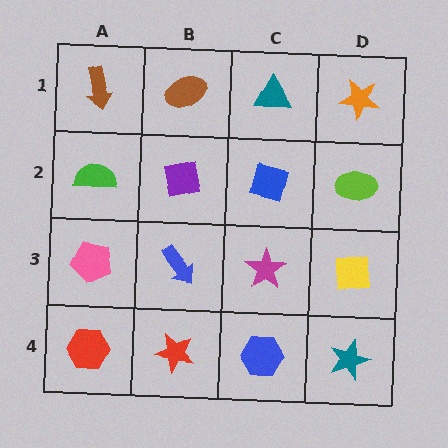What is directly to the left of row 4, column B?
A red hexagon.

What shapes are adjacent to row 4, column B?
A blue arrow (row 3, column B), a red hexagon (row 4, column A), a blue hexagon (row 4, column C).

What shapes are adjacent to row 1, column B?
A purple square (row 2, column B), a brown arrow (row 1, column A), a teal triangle (row 1, column C).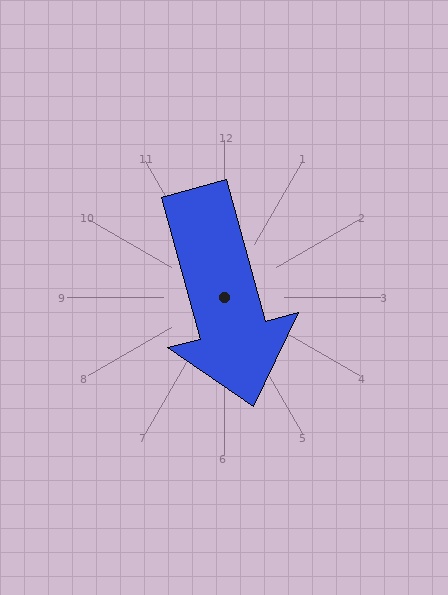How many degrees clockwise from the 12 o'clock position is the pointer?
Approximately 165 degrees.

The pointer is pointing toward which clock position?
Roughly 5 o'clock.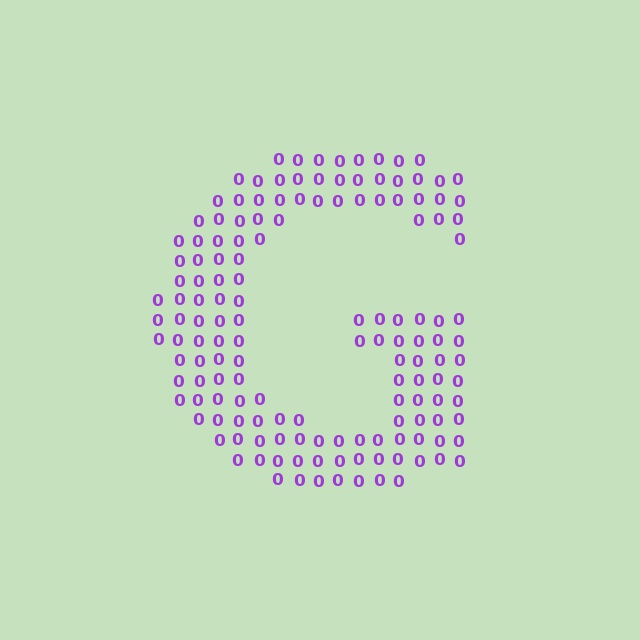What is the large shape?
The large shape is the letter G.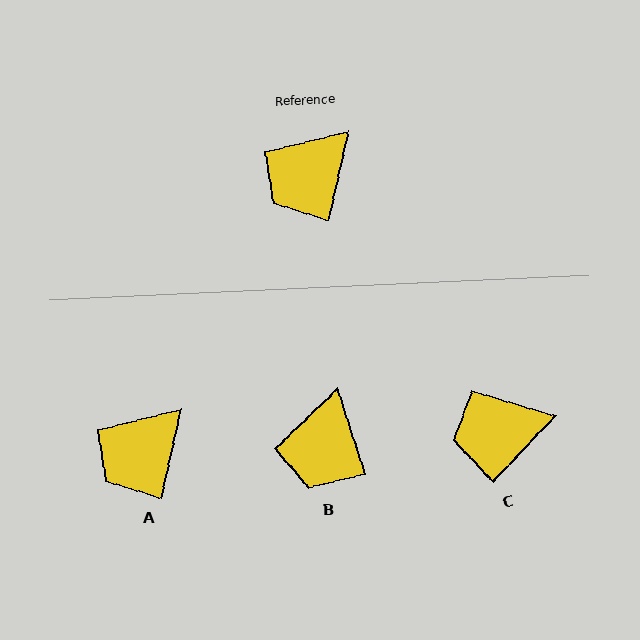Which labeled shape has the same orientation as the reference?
A.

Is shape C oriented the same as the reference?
No, it is off by about 30 degrees.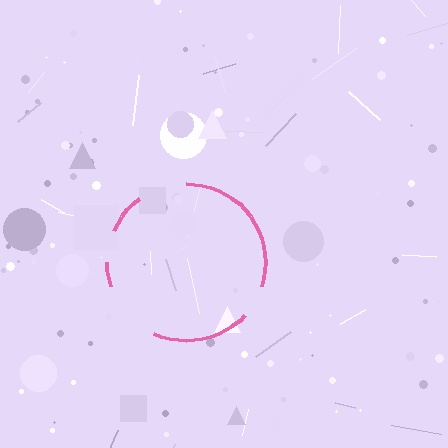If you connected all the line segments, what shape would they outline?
They would outline a circle.